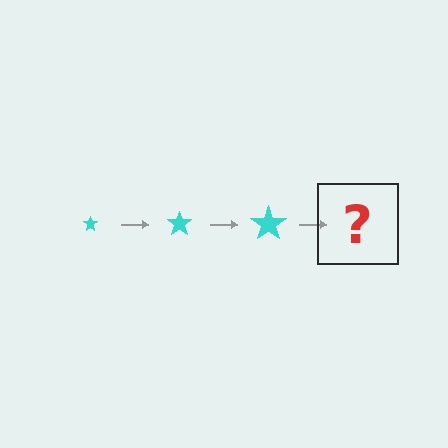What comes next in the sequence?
The next element should be a cyan star, larger than the previous one.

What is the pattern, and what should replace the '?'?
The pattern is that the star gets progressively larger each step. The '?' should be a cyan star, larger than the previous one.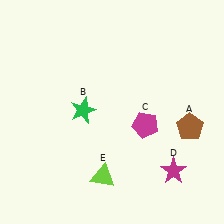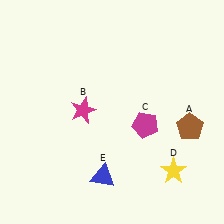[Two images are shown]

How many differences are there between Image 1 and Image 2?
There are 3 differences between the two images.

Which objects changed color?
B changed from green to magenta. D changed from magenta to yellow. E changed from lime to blue.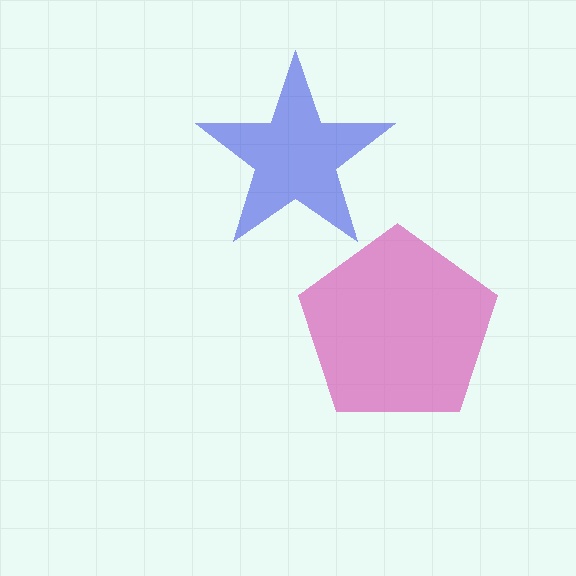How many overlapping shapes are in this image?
There are 2 overlapping shapes in the image.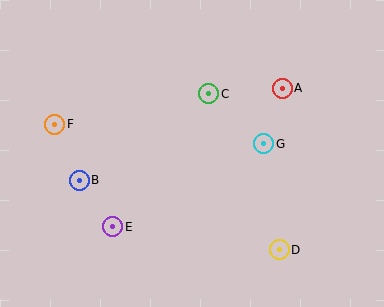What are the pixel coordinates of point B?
Point B is at (79, 180).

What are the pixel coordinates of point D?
Point D is at (279, 250).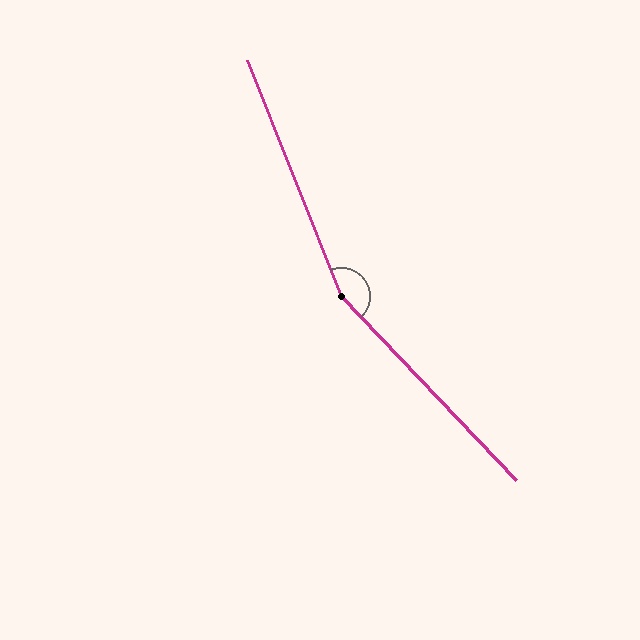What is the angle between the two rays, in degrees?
Approximately 158 degrees.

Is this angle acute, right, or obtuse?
It is obtuse.